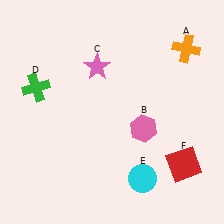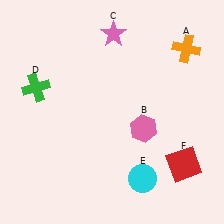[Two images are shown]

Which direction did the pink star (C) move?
The pink star (C) moved up.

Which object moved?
The pink star (C) moved up.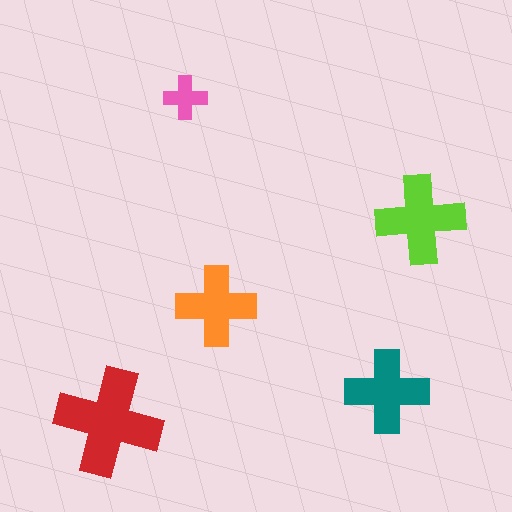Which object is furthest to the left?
The red cross is leftmost.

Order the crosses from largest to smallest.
the red one, the lime one, the teal one, the orange one, the pink one.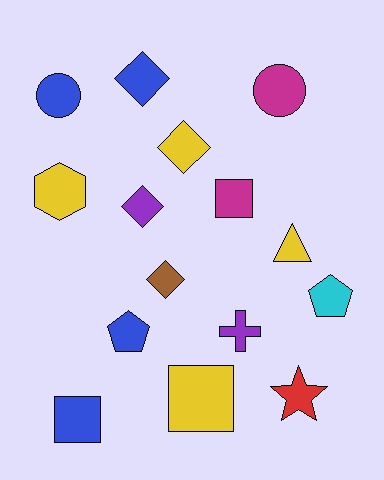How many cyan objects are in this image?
There is 1 cyan object.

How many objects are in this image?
There are 15 objects.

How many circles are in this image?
There are 2 circles.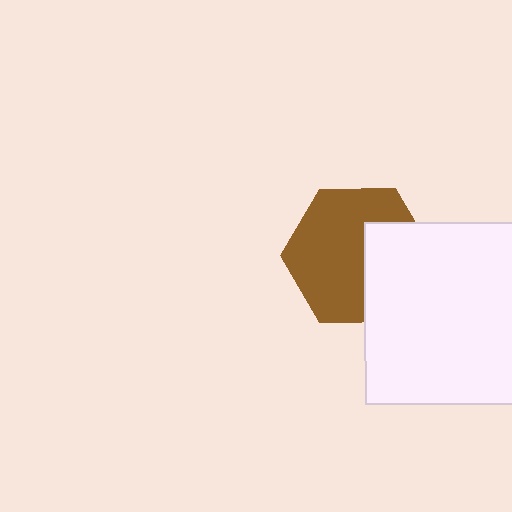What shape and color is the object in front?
The object in front is a white square.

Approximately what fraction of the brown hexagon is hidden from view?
Roughly 35% of the brown hexagon is hidden behind the white square.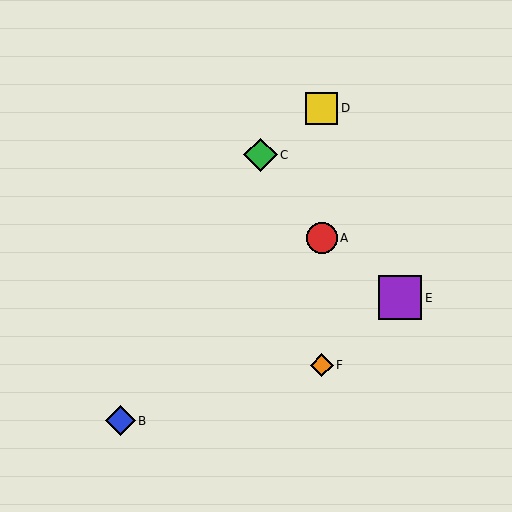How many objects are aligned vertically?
3 objects (A, D, F) are aligned vertically.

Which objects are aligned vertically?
Objects A, D, F are aligned vertically.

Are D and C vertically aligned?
No, D is at x≈322 and C is at x≈260.